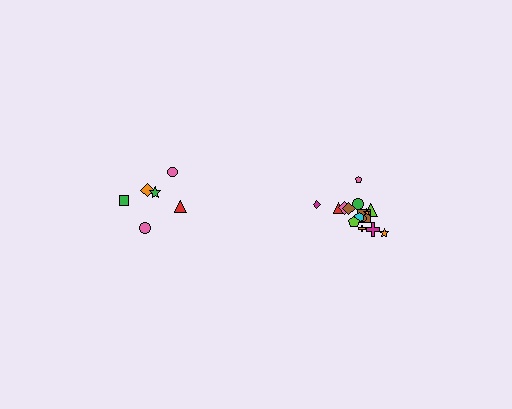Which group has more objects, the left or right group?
The right group.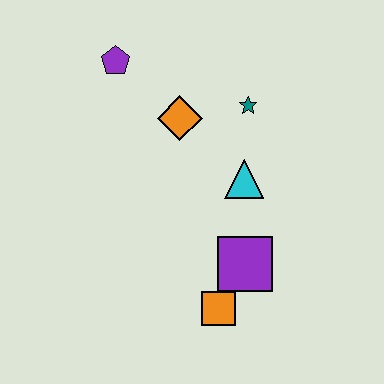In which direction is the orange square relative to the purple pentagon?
The orange square is below the purple pentagon.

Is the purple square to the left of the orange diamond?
No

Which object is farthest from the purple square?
The purple pentagon is farthest from the purple square.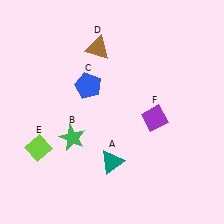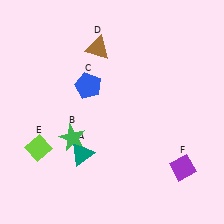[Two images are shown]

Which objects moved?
The objects that moved are: the teal triangle (A), the purple diamond (F).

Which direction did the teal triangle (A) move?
The teal triangle (A) moved left.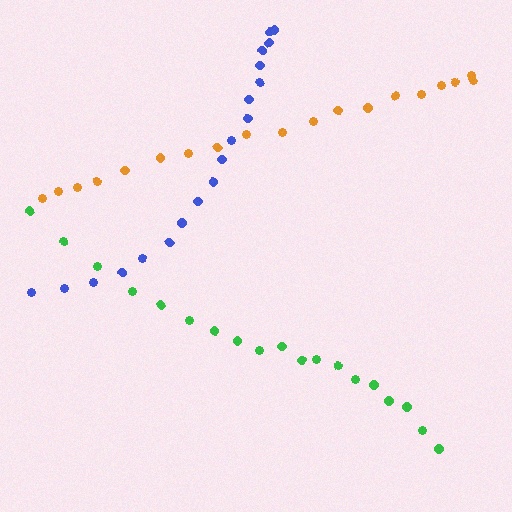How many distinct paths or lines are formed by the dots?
There are 3 distinct paths.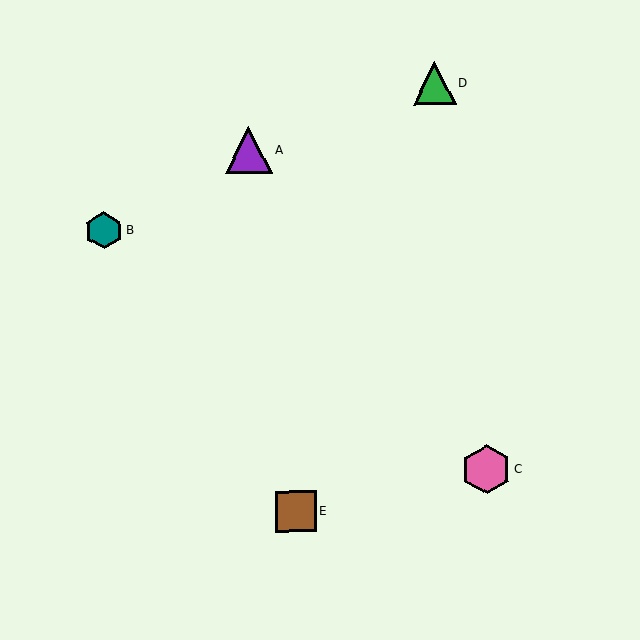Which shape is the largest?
The pink hexagon (labeled C) is the largest.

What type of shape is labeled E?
Shape E is a brown square.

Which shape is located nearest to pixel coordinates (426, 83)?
The green triangle (labeled D) at (434, 83) is nearest to that location.